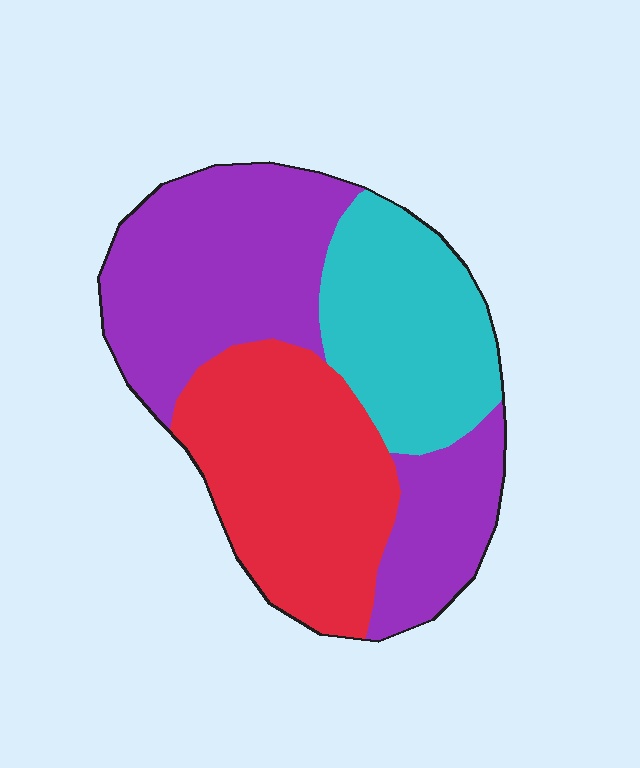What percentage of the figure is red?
Red covers about 30% of the figure.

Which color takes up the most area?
Purple, at roughly 45%.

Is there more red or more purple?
Purple.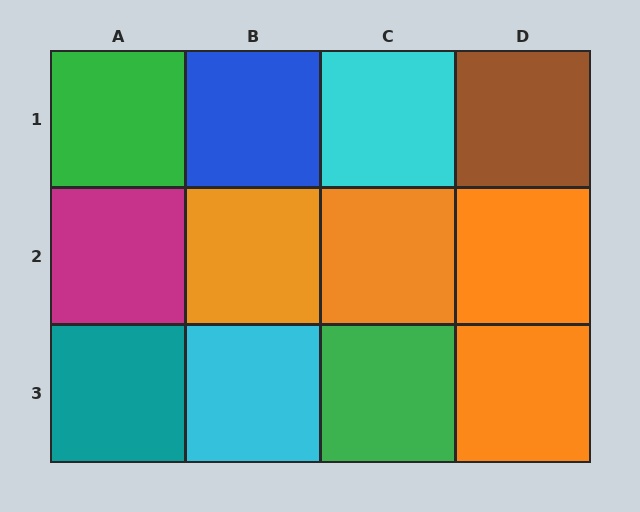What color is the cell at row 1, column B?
Blue.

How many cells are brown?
1 cell is brown.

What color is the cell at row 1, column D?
Brown.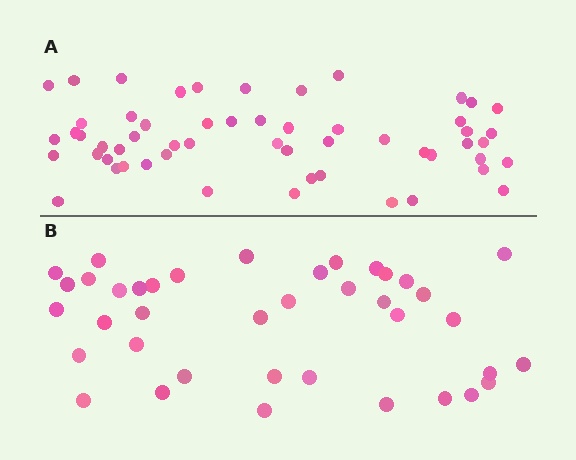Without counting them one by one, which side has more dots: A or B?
Region A (the top region) has more dots.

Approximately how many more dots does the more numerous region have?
Region A has approximately 15 more dots than region B.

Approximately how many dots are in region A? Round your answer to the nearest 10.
About 60 dots. (The exact count is 56, which rounds to 60.)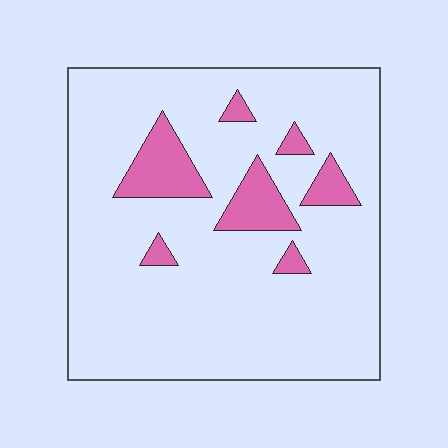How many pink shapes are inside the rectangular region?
7.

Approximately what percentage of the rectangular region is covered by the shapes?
Approximately 15%.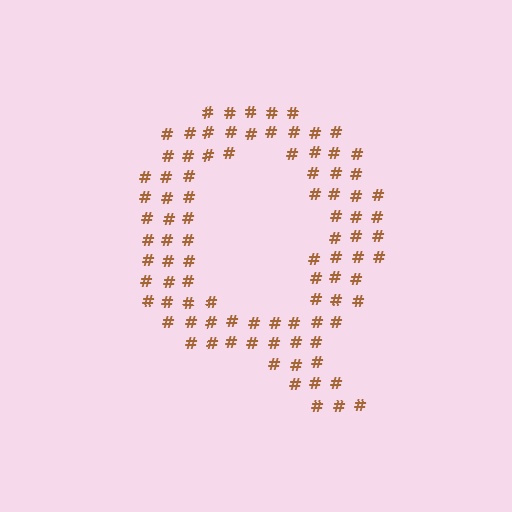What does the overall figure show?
The overall figure shows the letter Q.